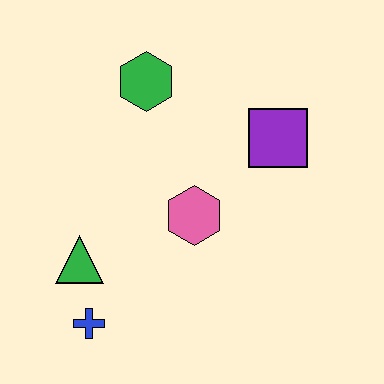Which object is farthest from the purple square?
The blue cross is farthest from the purple square.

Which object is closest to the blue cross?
The green triangle is closest to the blue cross.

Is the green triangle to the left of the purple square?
Yes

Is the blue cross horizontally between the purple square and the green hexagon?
No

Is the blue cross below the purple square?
Yes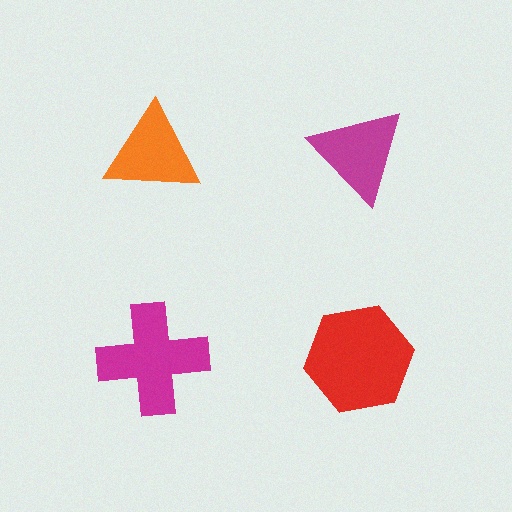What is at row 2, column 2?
A red hexagon.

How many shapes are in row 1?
2 shapes.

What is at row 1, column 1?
An orange triangle.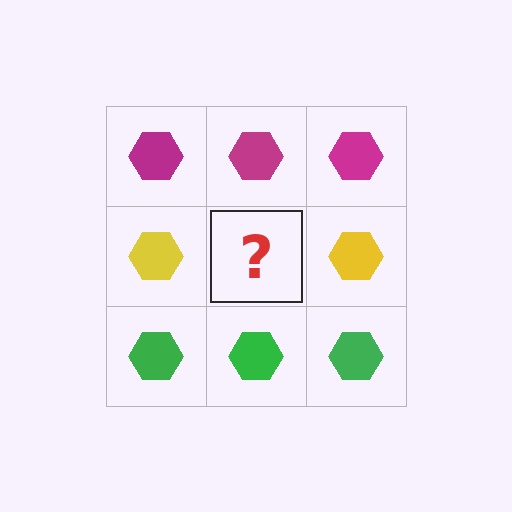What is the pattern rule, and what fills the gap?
The rule is that each row has a consistent color. The gap should be filled with a yellow hexagon.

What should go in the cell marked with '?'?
The missing cell should contain a yellow hexagon.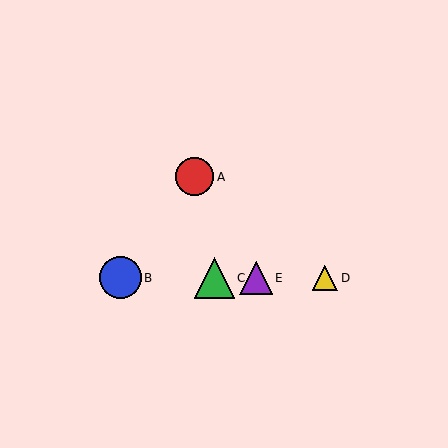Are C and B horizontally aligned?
Yes, both are at y≈278.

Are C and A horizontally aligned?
No, C is at y≈278 and A is at y≈177.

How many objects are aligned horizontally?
4 objects (B, C, D, E) are aligned horizontally.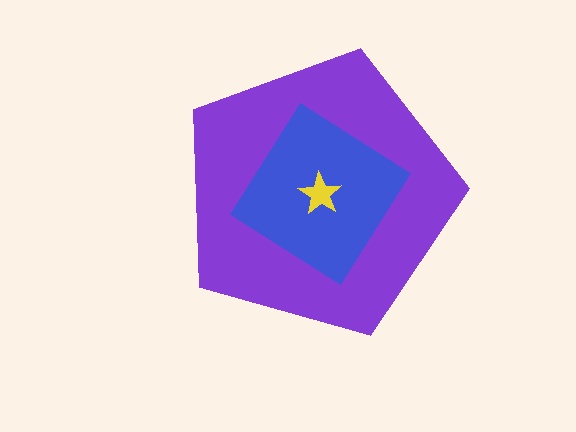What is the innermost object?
The yellow star.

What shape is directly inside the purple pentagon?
The blue diamond.